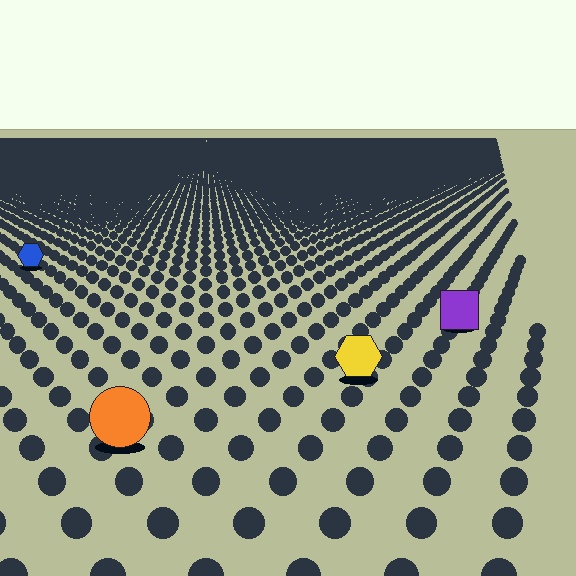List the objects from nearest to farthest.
From nearest to farthest: the orange circle, the yellow hexagon, the purple square, the blue hexagon.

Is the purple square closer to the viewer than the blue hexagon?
Yes. The purple square is closer — you can tell from the texture gradient: the ground texture is coarser near it.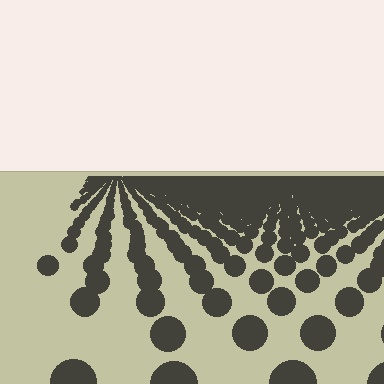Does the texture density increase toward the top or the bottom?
Density increases toward the top.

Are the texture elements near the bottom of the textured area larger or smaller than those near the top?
Larger. Near the bottom, elements are closer to the viewer and appear at a bigger on-screen size.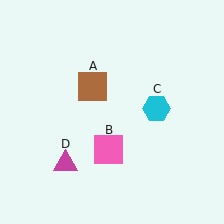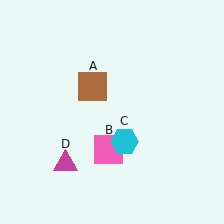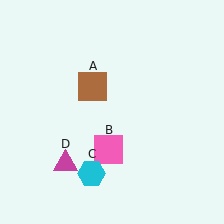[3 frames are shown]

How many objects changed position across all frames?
1 object changed position: cyan hexagon (object C).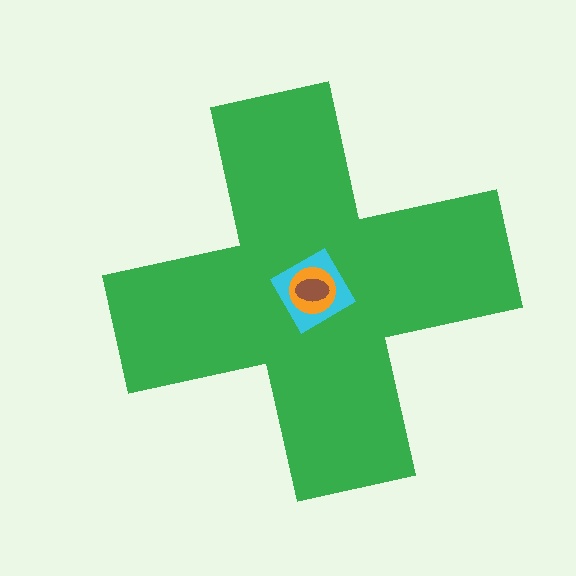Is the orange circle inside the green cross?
Yes.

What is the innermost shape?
The brown ellipse.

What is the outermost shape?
The green cross.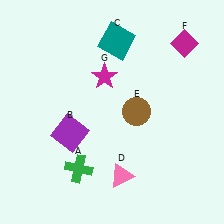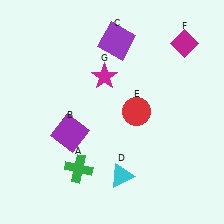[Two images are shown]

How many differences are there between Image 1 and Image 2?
There are 3 differences between the two images.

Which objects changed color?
C changed from teal to purple. D changed from pink to cyan. E changed from brown to red.